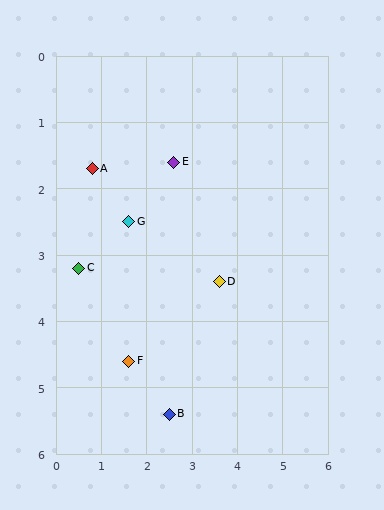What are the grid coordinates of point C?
Point C is at approximately (0.5, 3.2).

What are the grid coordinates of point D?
Point D is at approximately (3.6, 3.4).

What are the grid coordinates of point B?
Point B is at approximately (2.5, 5.4).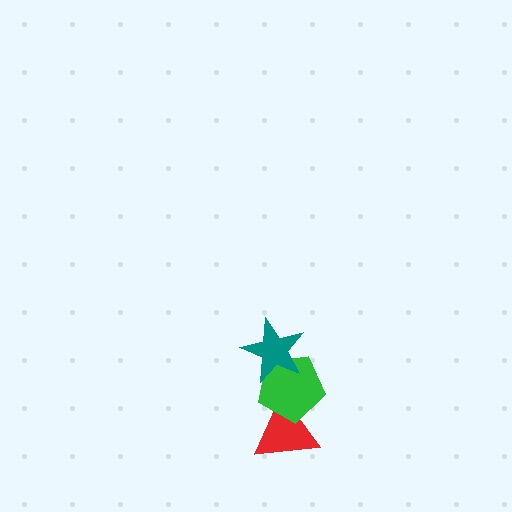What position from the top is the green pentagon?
The green pentagon is 2nd from the top.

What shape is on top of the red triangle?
The green pentagon is on top of the red triangle.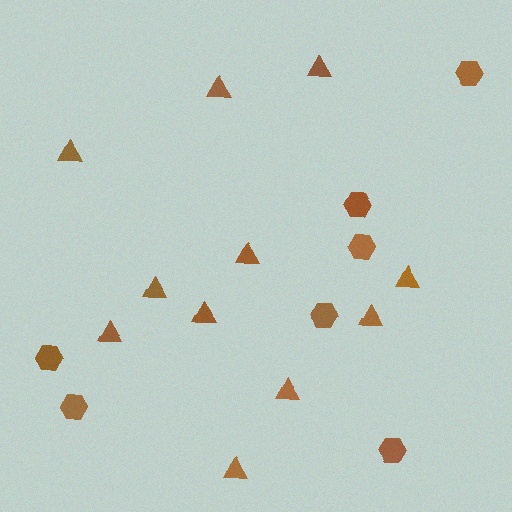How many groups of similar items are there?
There are 2 groups: one group of triangles (11) and one group of hexagons (7).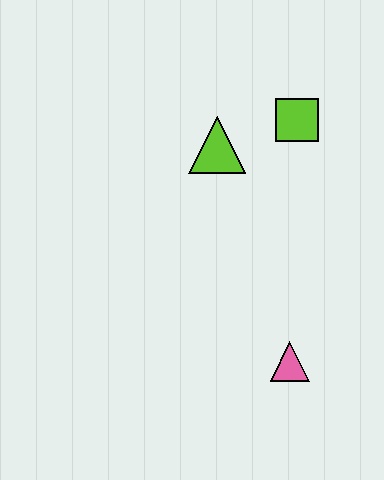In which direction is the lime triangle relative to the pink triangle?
The lime triangle is above the pink triangle.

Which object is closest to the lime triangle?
The lime square is closest to the lime triangle.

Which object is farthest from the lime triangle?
The pink triangle is farthest from the lime triangle.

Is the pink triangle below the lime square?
Yes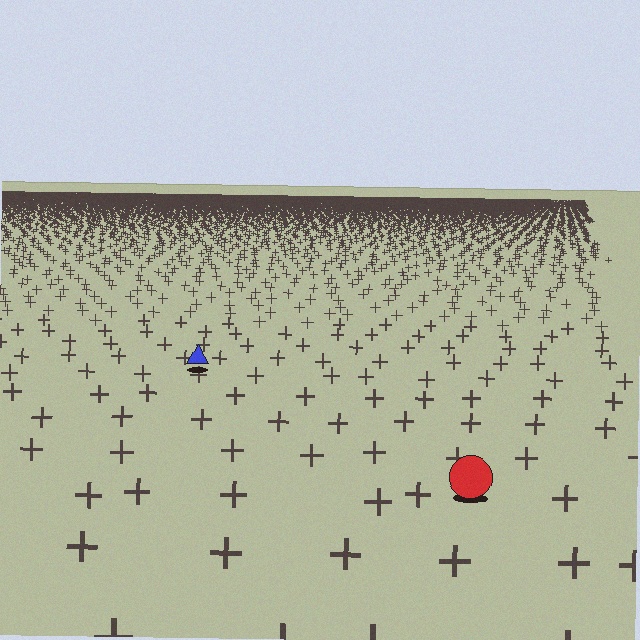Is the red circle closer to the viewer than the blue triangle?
Yes. The red circle is closer — you can tell from the texture gradient: the ground texture is coarser near it.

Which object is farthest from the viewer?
The blue triangle is farthest from the viewer. It appears smaller and the ground texture around it is denser.